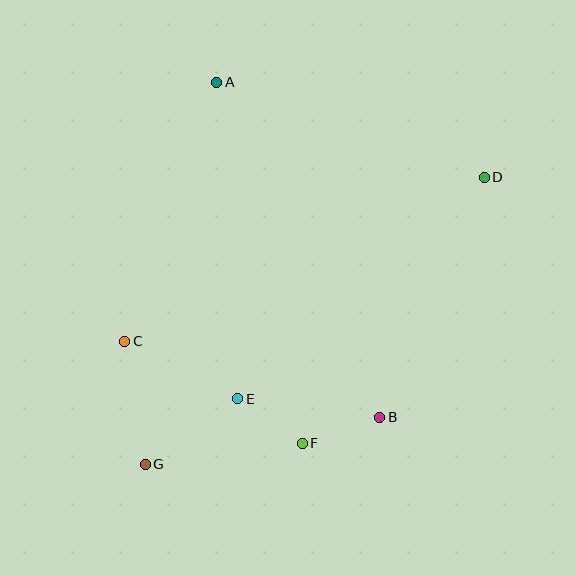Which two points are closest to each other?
Points E and F are closest to each other.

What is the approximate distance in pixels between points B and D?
The distance between B and D is approximately 262 pixels.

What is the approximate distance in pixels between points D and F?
The distance between D and F is approximately 322 pixels.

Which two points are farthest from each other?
Points D and G are farthest from each other.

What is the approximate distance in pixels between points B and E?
The distance between B and E is approximately 143 pixels.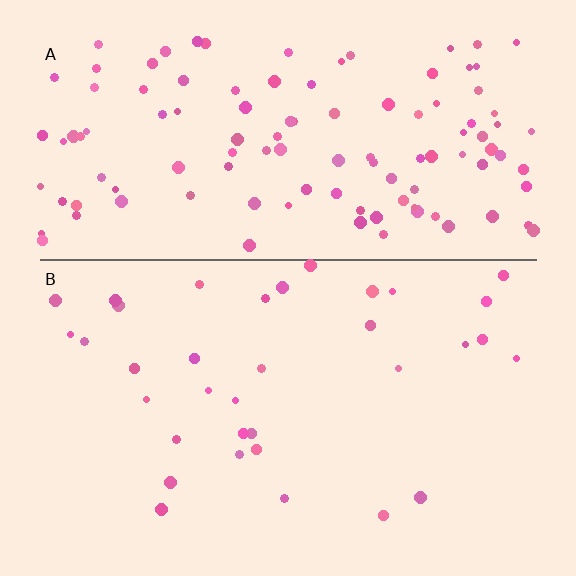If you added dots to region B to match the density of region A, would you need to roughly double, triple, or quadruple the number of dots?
Approximately triple.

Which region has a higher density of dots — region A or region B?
A (the top).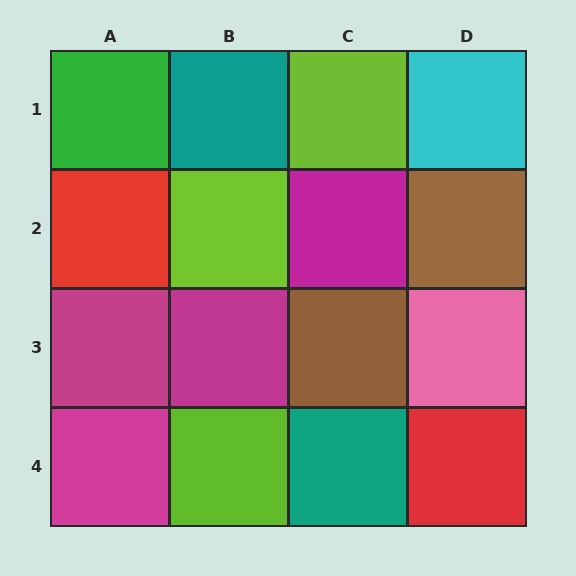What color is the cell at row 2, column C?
Magenta.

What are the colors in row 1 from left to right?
Green, teal, lime, cyan.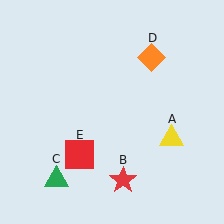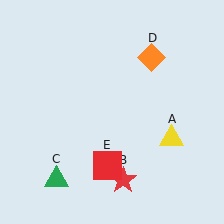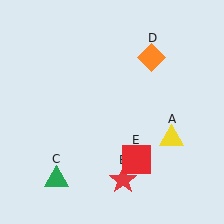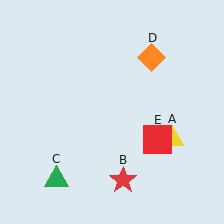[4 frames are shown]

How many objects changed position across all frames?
1 object changed position: red square (object E).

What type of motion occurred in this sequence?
The red square (object E) rotated counterclockwise around the center of the scene.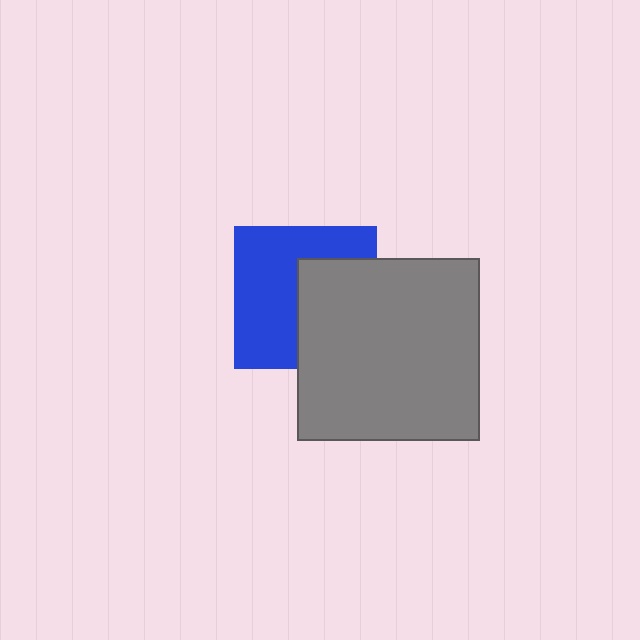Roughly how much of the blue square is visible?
About half of it is visible (roughly 57%).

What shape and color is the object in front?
The object in front is a gray square.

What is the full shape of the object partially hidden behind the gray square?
The partially hidden object is a blue square.